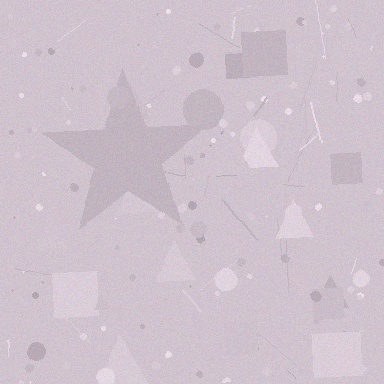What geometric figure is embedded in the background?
A star is embedded in the background.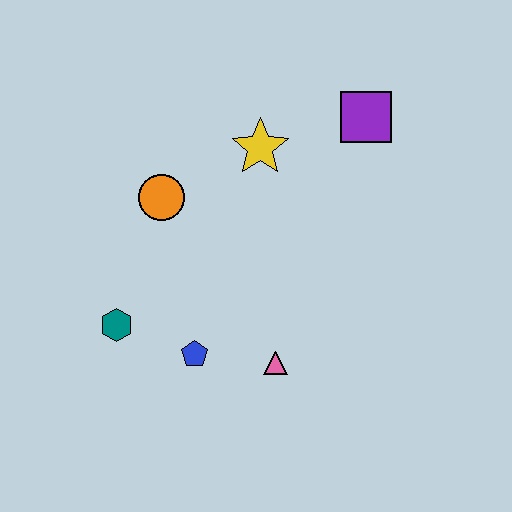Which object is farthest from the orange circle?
The purple square is farthest from the orange circle.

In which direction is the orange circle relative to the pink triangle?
The orange circle is above the pink triangle.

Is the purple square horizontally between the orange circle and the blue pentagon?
No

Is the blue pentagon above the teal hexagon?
No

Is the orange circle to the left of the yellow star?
Yes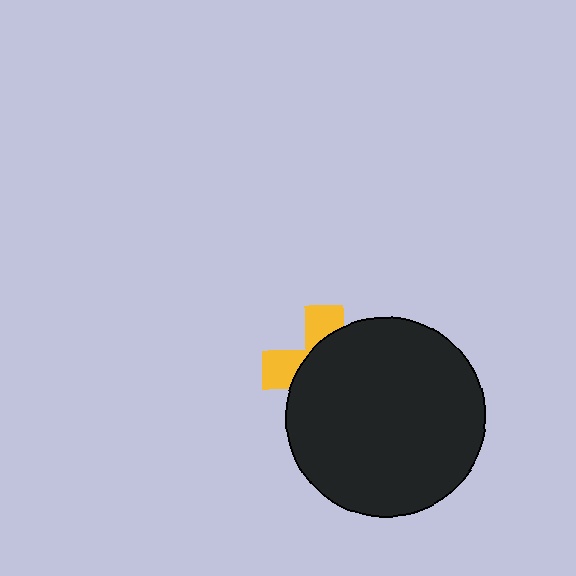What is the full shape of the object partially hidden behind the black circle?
The partially hidden object is a yellow cross.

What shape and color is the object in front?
The object in front is a black circle.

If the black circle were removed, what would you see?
You would see the complete yellow cross.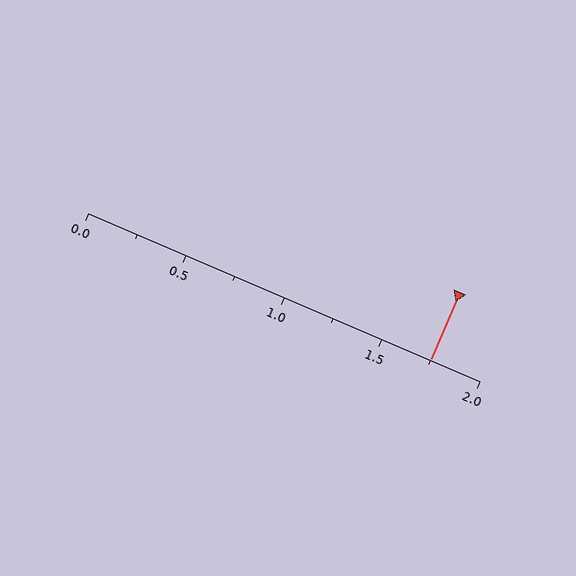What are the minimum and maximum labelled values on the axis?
The axis runs from 0.0 to 2.0.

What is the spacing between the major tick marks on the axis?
The major ticks are spaced 0.5 apart.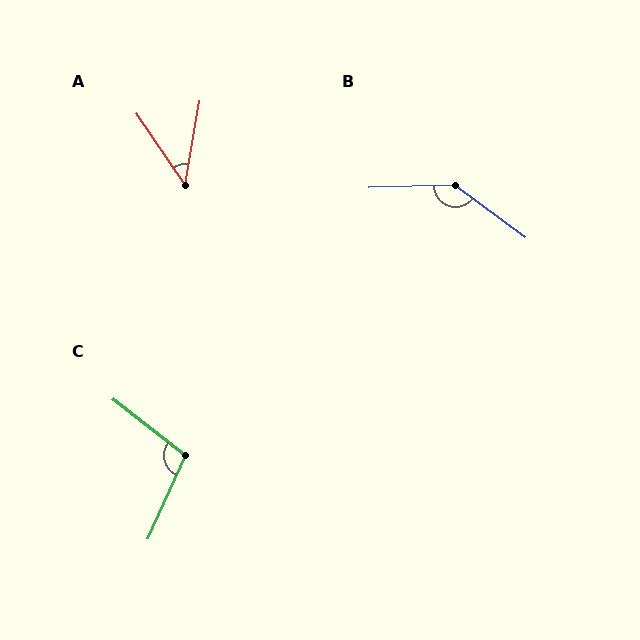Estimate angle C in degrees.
Approximately 104 degrees.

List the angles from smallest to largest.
A (44°), C (104°), B (142°).